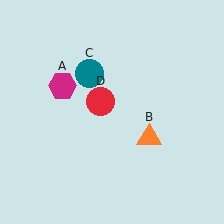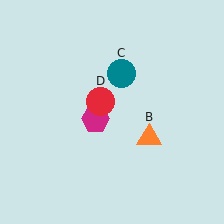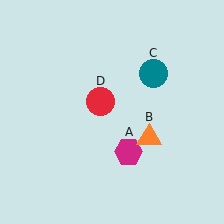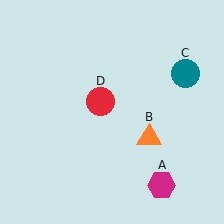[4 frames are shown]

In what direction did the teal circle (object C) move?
The teal circle (object C) moved right.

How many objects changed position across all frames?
2 objects changed position: magenta hexagon (object A), teal circle (object C).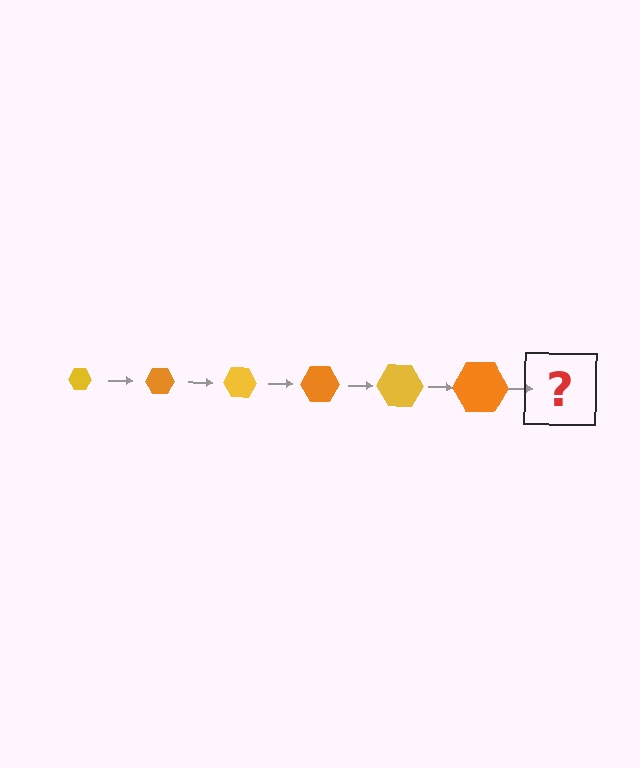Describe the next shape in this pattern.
It should be a yellow hexagon, larger than the previous one.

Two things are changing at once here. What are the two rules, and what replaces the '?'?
The two rules are that the hexagon grows larger each step and the color cycles through yellow and orange. The '?' should be a yellow hexagon, larger than the previous one.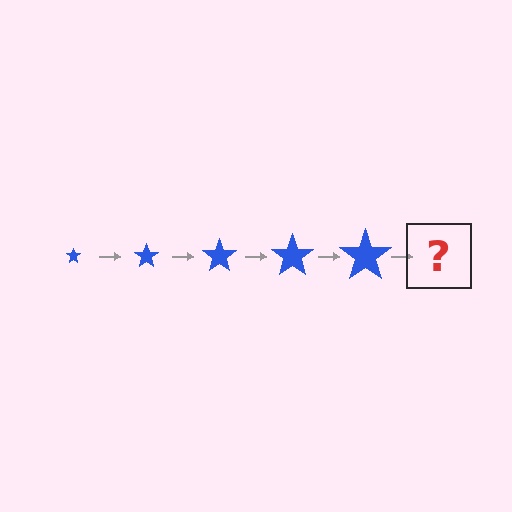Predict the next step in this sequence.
The next step is a blue star, larger than the previous one.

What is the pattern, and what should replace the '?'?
The pattern is that the star gets progressively larger each step. The '?' should be a blue star, larger than the previous one.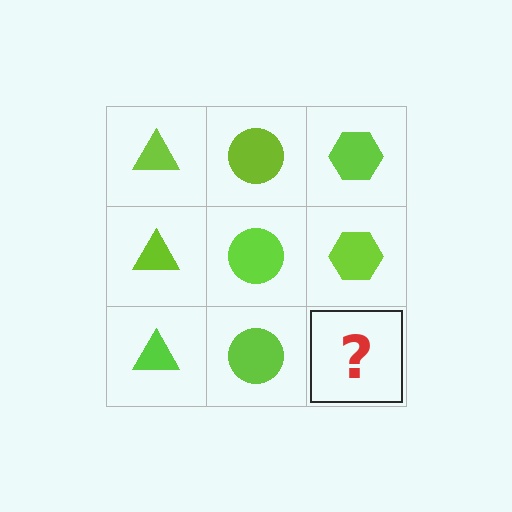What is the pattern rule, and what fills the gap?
The rule is that each column has a consistent shape. The gap should be filled with a lime hexagon.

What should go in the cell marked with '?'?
The missing cell should contain a lime hexagon.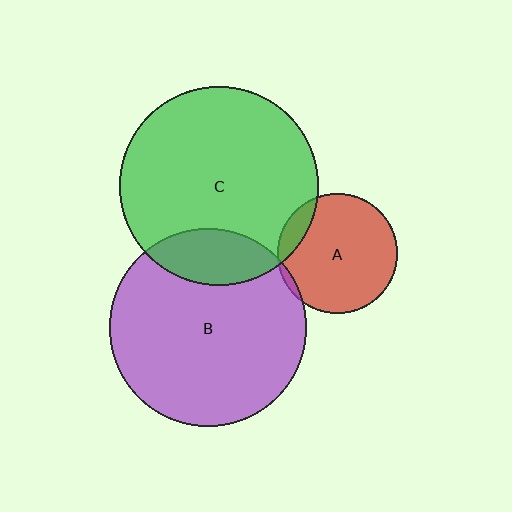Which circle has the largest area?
Circle C (green).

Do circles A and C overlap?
Yes.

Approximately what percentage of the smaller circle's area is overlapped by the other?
Approximately 10%.